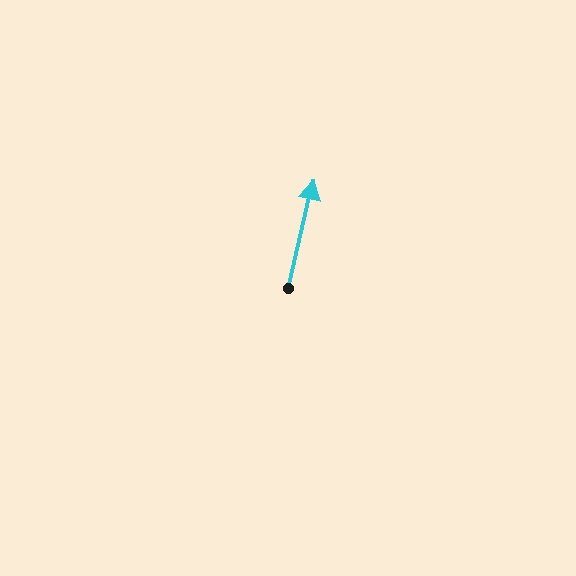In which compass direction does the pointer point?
North.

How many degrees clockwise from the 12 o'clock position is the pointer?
Approximately 13 degrees.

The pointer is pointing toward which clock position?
Roughly 12 o'clock.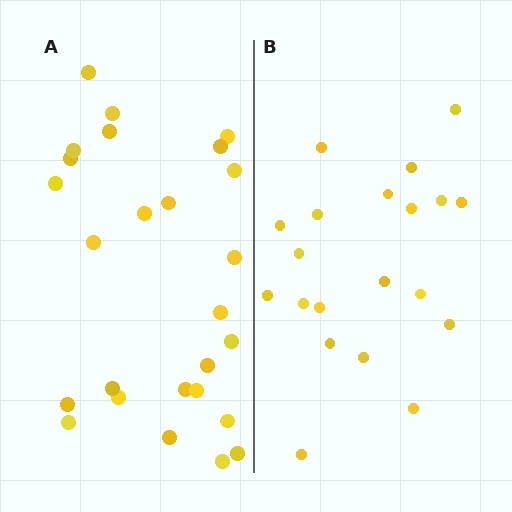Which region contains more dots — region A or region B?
Region A (the left region) has more dots.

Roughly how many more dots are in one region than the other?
Region A has about 6 more dots than region B.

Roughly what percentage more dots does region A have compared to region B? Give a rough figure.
About 30% more.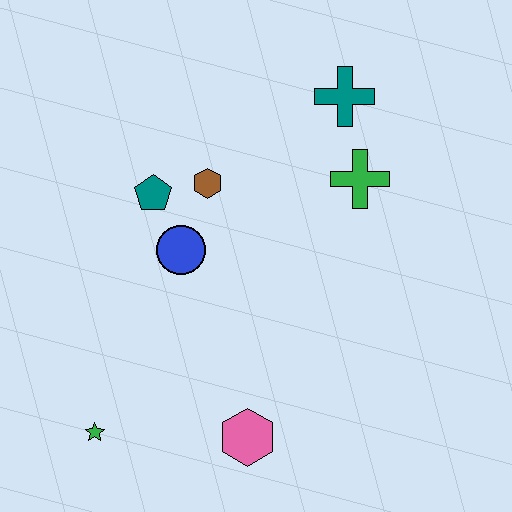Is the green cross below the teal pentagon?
No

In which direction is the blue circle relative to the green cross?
The blue circle is to the left of the green cross.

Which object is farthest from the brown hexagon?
The green star is farthest from the brown hexagon.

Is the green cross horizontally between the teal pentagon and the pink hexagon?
No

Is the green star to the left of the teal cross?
Yes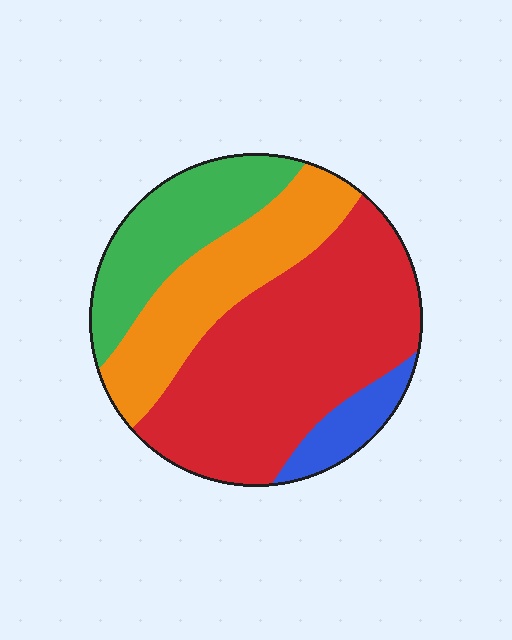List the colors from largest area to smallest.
From largest to smallest: red, orange, green, blue.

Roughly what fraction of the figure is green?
Green takes up about one fifth (1/5) of the figure.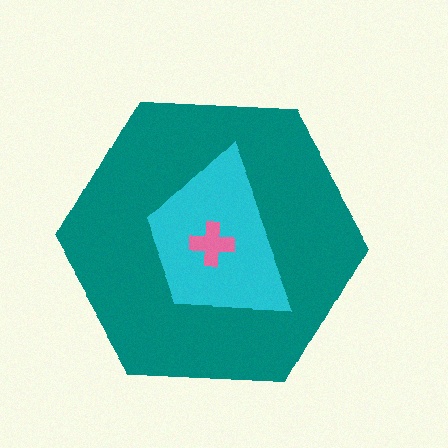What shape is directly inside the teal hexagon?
The cyan trapezoid.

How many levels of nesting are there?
3.